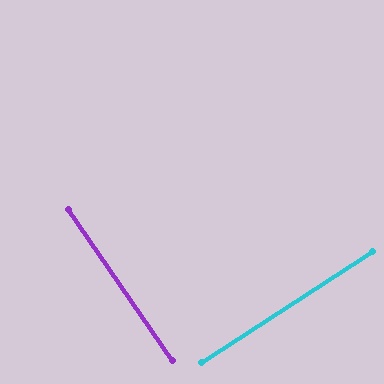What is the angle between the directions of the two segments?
Approximately 88 degrees.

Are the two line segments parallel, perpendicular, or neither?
Perpendicular — they meet at approximately 88°.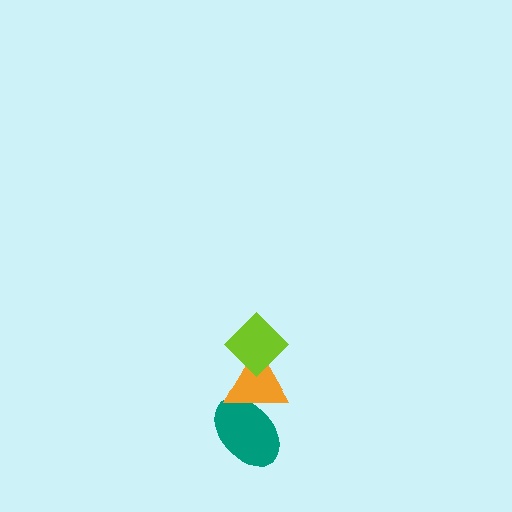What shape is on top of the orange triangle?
The lime diamond is on top of the orange triangle.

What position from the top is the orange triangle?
The orange triangle is 2nd from the top.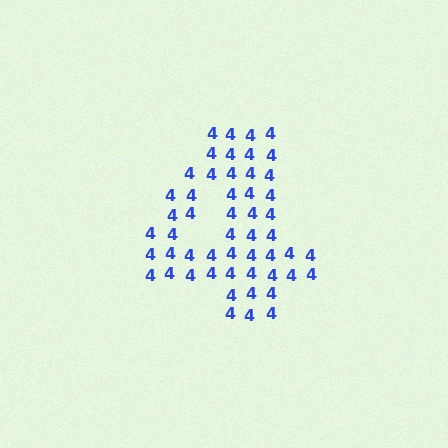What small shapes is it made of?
It is made of small digit 4's.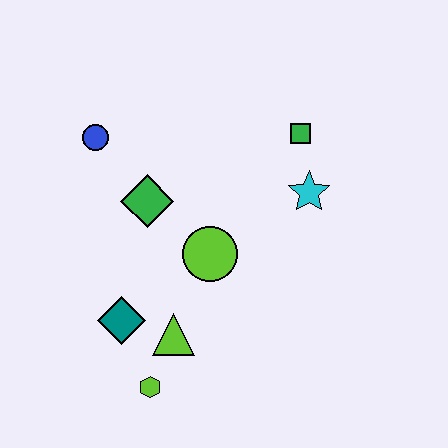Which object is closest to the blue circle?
The green diamond is closest to the blue circle.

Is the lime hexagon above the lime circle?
No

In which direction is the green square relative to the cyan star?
The green square is above the cyan star.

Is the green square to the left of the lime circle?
No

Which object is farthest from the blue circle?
The lime hexagon is farthest from the blue circle.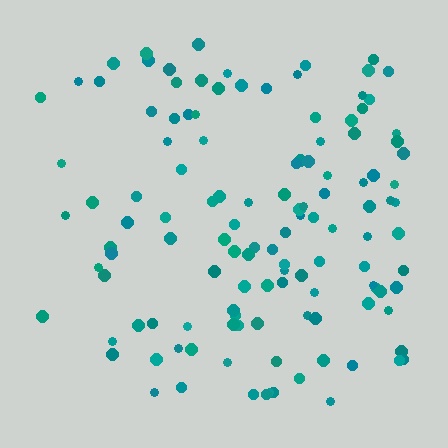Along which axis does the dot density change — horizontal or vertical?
Horizontal.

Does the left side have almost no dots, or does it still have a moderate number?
Still a moderate number, just noticeably fewer than the right.